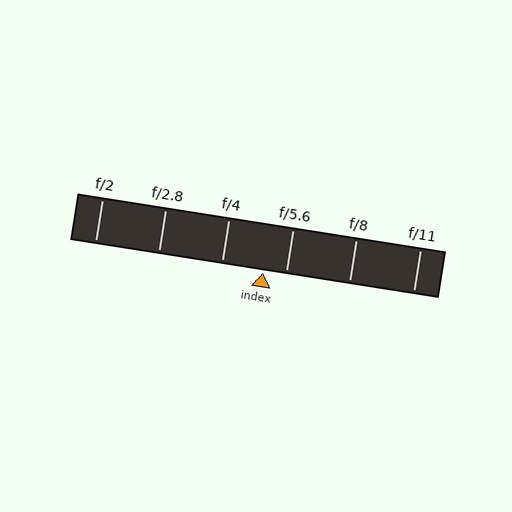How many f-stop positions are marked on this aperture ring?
There are 6 f-stop positions marked.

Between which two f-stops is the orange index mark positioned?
The index mark is between f/4 and f/5.6.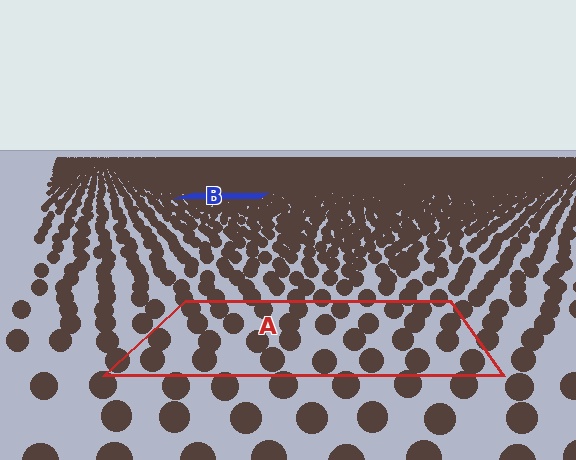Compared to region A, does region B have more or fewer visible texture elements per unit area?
Region B has more texture elements per unit area — they are packed more densely because it is farther away.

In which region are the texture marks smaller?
The texture marks are smaller in region B, because it is farther away.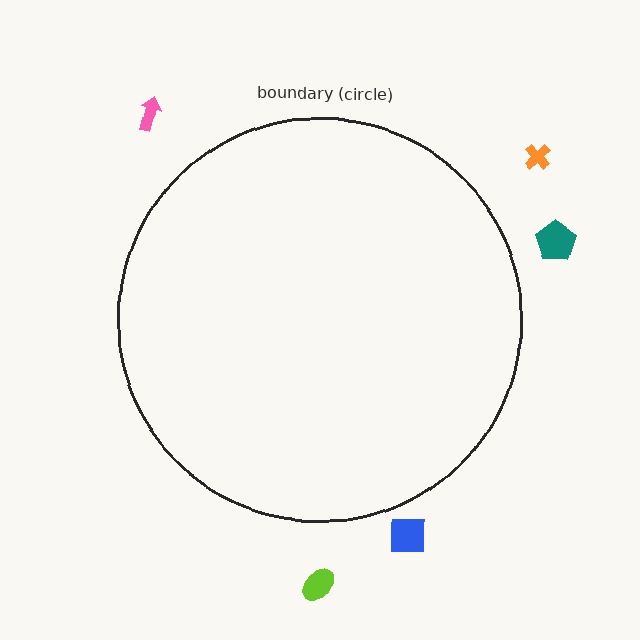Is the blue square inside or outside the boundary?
Outside.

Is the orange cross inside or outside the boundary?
Outside.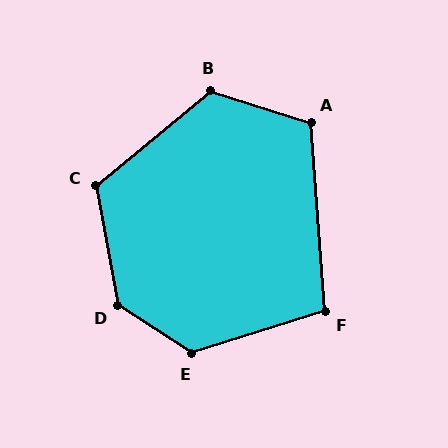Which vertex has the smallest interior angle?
F, at approximately 103 degrees.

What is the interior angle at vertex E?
Approximately 129 degrees (obtuse).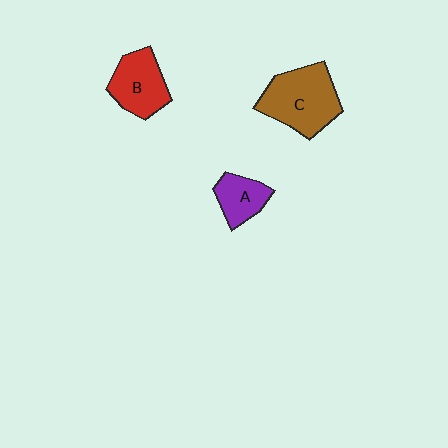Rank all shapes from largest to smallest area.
From largest to smallest: C (brown), B (red), A (purple).